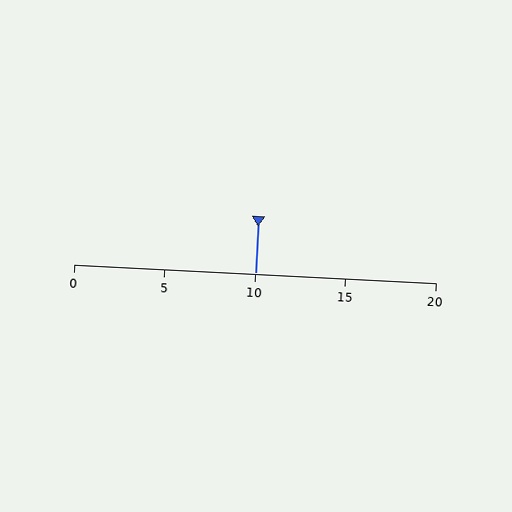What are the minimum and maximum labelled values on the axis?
The axis runs from 0 to 20.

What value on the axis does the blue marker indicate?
The marker indicates approximately 10.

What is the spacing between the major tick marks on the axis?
The major ticks are spaced 5 apart.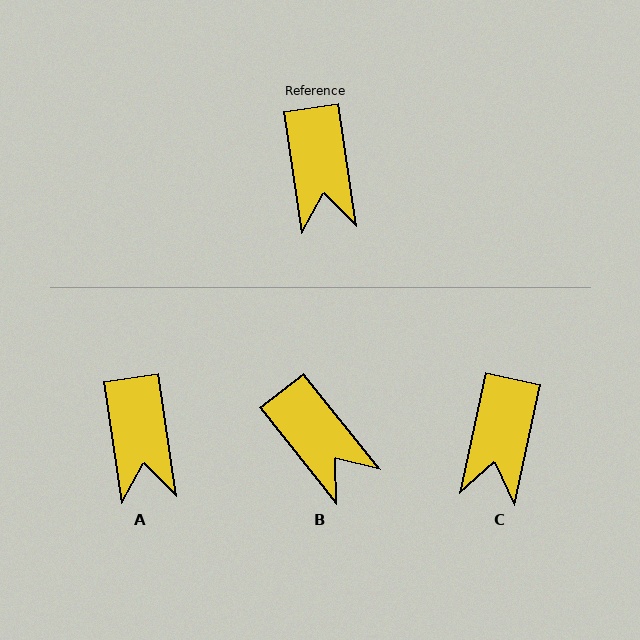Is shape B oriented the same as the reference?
No, it is off by about 30 degrees.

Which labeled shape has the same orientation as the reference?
A.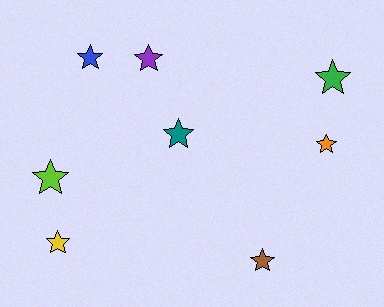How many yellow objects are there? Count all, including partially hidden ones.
There is 1 yellow object.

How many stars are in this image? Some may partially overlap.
There are 8 stars.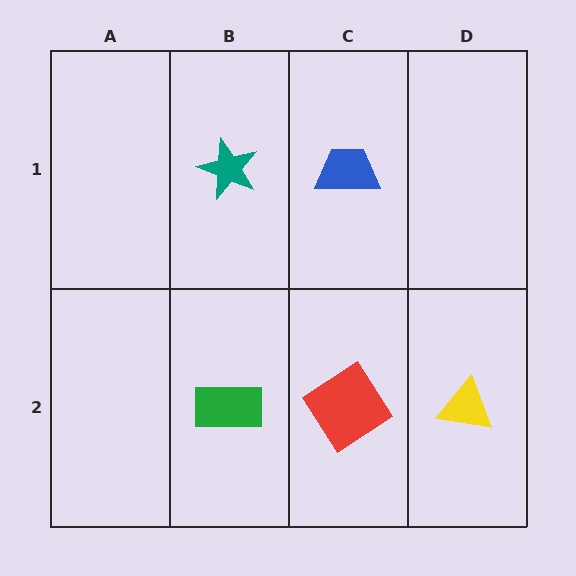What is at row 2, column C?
A red diamond.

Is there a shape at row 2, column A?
No, that cell is empty.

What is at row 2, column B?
A green rectangle.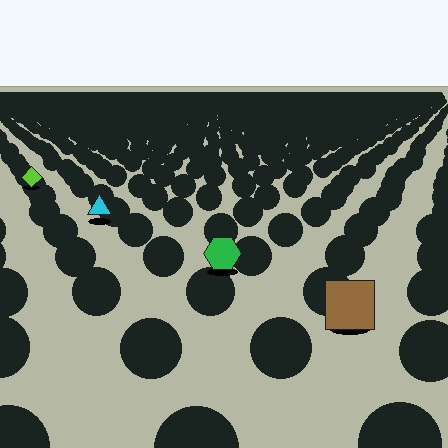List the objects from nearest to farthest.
From nearest to farthest: the brown square, the green hexagon, the cyan triangle, the lime diamond.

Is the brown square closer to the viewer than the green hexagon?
Yes. The brown square is closer — you can tell from the texture gradient: the ground texture is coarser near it.